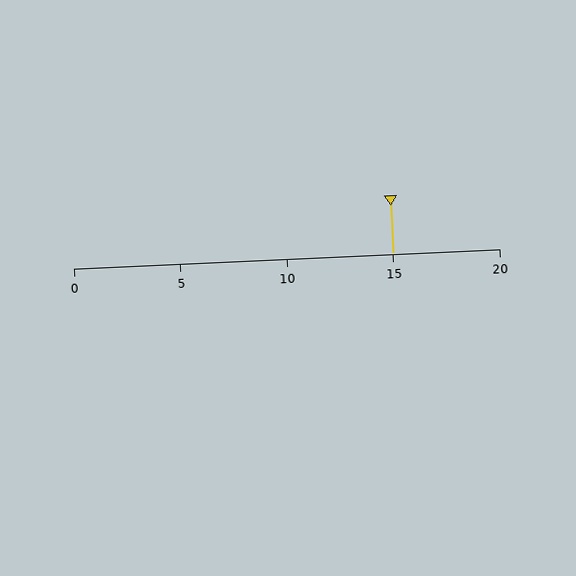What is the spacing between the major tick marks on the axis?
The major ticks are spaced 5 apart.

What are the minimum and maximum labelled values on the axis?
The axis runs from 0 to 20.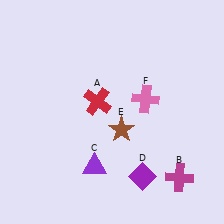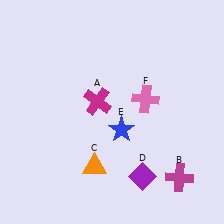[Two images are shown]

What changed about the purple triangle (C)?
In Image 1, C is purple. In Image 2, it changed to orange.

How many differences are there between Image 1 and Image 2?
There are 3 differences between the two images.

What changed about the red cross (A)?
In Image 1, A is red. In Image 2, it changed to magenta.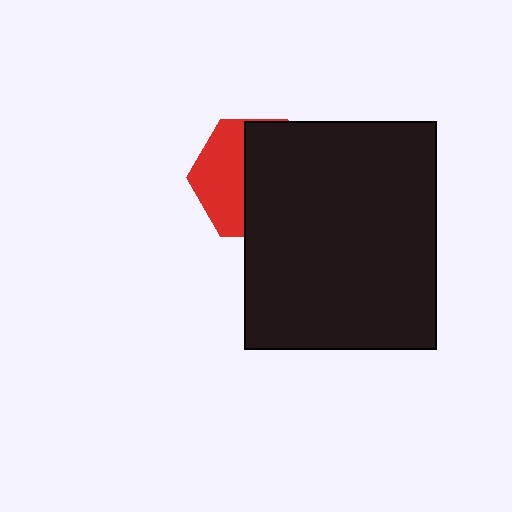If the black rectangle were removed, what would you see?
You would see the complete red hexagon.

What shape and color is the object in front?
The object in front is a black rectangle.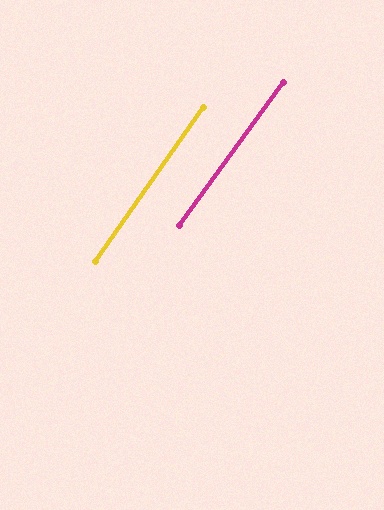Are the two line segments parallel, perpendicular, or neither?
Parallel — their directions differ by only 1.0°.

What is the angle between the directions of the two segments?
Approximately 1 degree.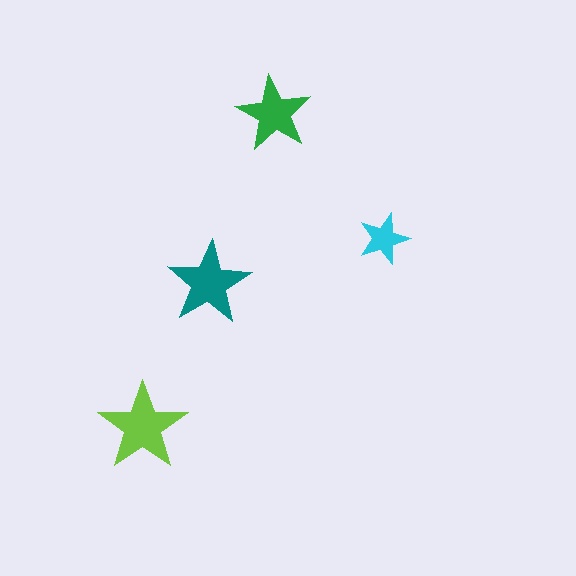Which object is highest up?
The green star is topmost.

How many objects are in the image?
There are 4 objects in the image.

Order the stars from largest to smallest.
the lime one, the teal one, the green one, the cyan one.